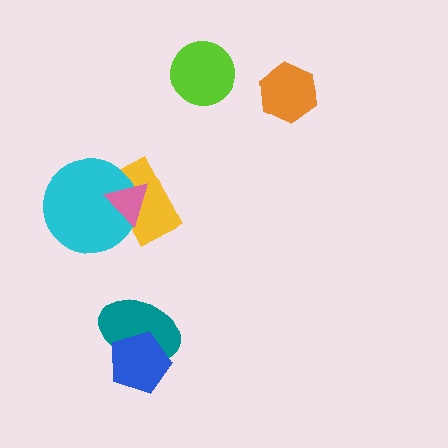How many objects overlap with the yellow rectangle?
2 objects overlap with the yellow rectangle.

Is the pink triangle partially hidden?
No, no other shape covers it.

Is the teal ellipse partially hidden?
Yes, it is partially covered by another shape.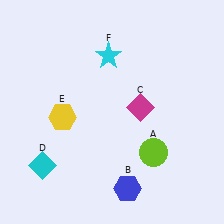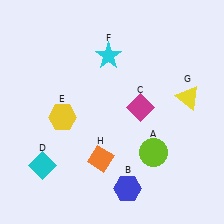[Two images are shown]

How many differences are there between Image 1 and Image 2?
There are 2 differences between the two images.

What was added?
A yellow triangle (G), an orange diamond (H) were added in Image 2.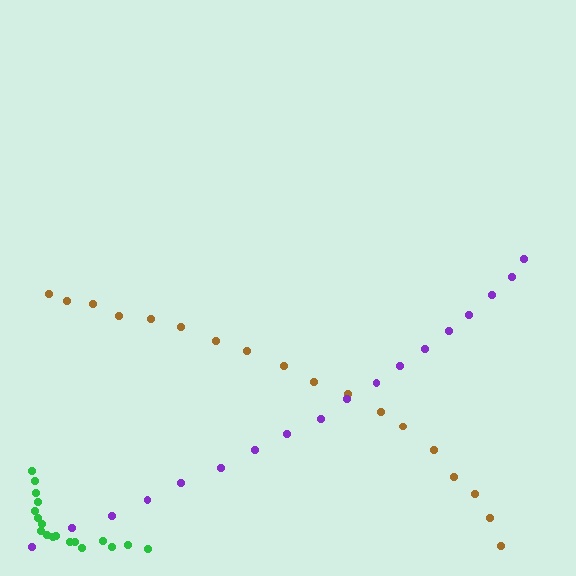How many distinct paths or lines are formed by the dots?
There are 3 distinct paths.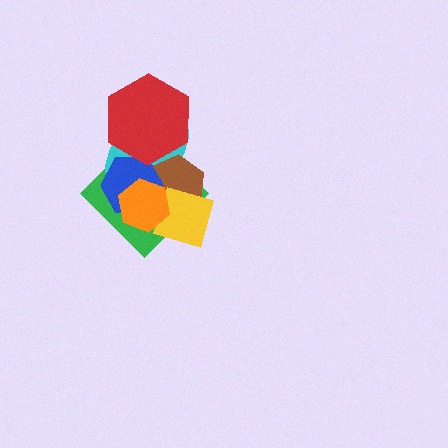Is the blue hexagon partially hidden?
Yes, it is partially covered by another shape.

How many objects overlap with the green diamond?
6 objects overlap with the green diamond.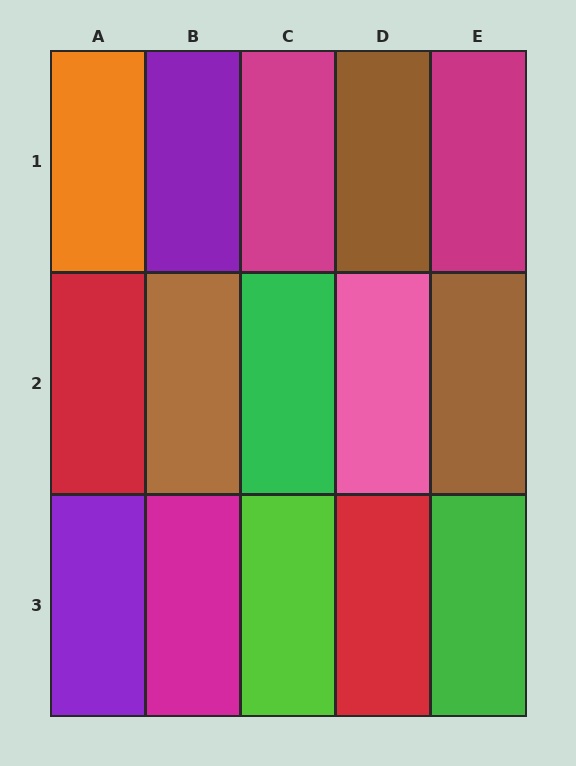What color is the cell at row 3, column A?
Purple.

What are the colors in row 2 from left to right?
Red, brown, green, pink, brown.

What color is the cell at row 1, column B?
Purple.